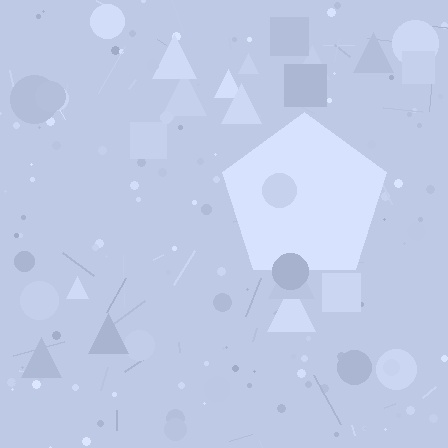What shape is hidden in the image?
A pentagon is hidden in the image.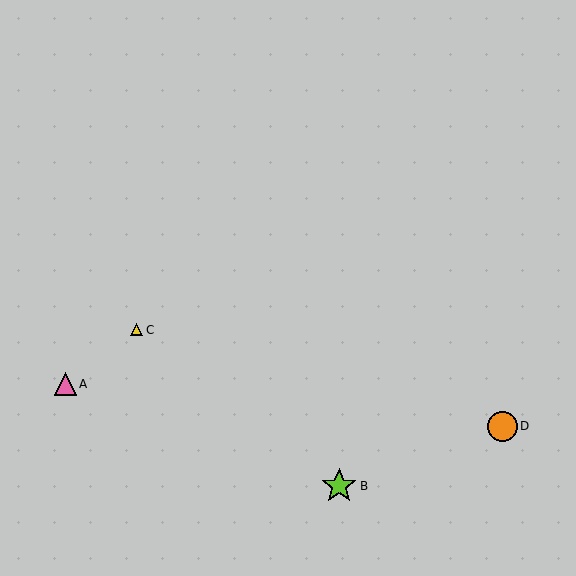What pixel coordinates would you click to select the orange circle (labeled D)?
Click at (502, 426) to select the orange circle D.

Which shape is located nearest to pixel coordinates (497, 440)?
The orange circle (labeled D) at (502, 426) is nearest to that location.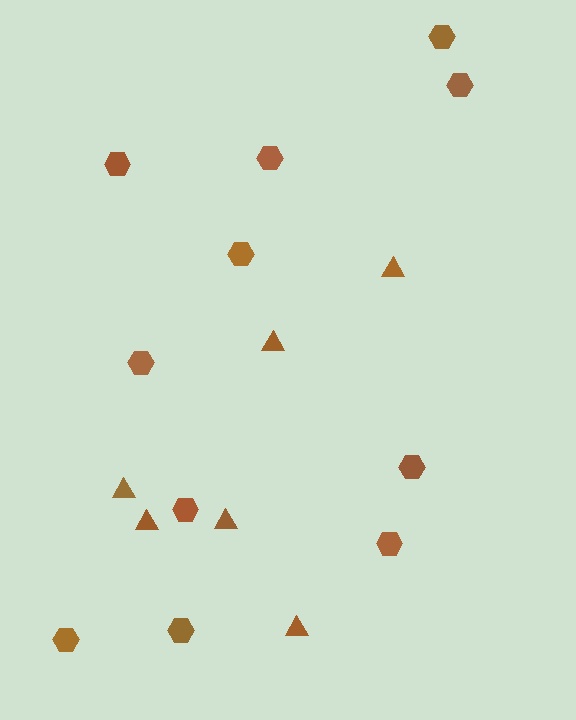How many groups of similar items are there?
There are 2 groups: one group of triangles (6) and one group of hexagons (11).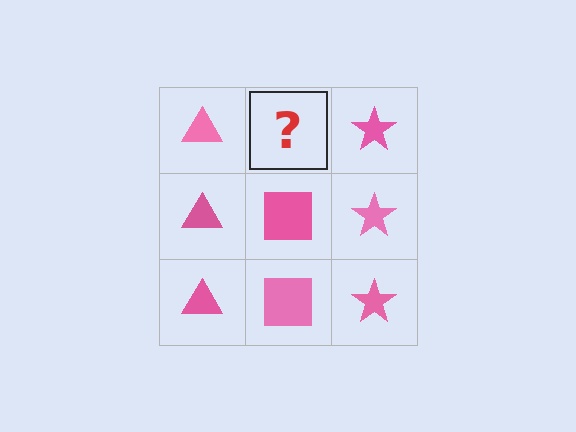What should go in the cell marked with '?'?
The missing cell should contain a pink square.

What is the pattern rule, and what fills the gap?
The rule is that each column has a consistent shape. The gap should be filled with a pink square.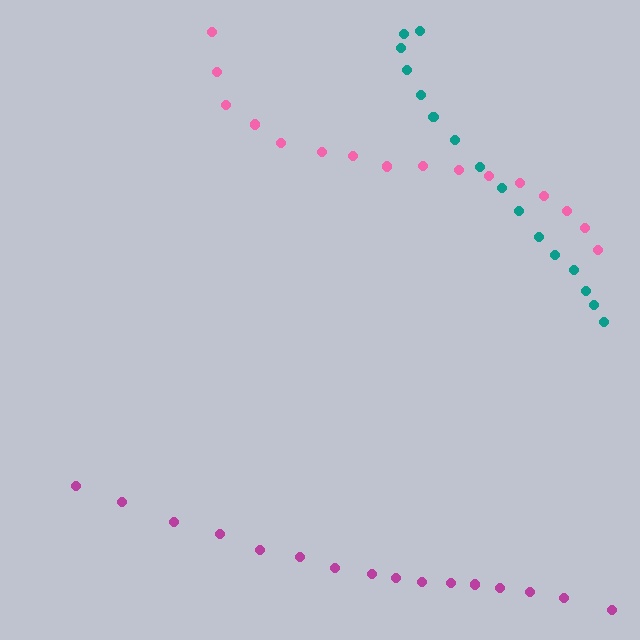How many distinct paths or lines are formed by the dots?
There are 3 distinct paths.